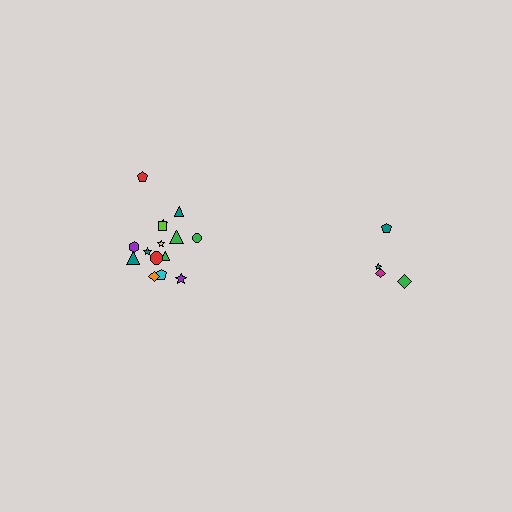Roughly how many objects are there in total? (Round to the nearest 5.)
Roughly 20 objects in total.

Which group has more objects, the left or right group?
The left group.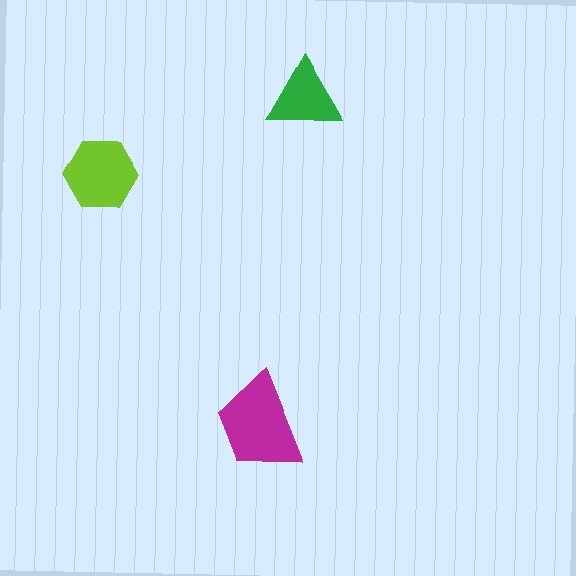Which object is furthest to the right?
The green triangle is rightmost.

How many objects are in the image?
There are 3 objects in the image.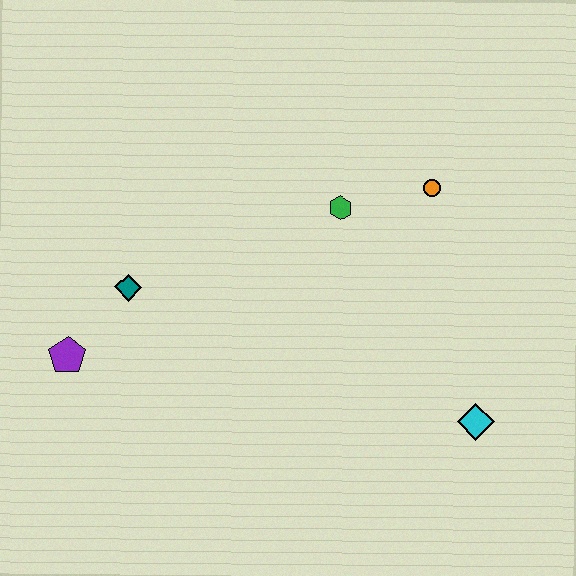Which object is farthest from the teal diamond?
The cyan diamond is farthest from the teal diamond.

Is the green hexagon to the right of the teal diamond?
Yes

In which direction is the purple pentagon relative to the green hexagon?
The purple pentagon is to the left of the green hexagon.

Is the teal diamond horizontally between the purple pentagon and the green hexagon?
Yes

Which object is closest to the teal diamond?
The purple pentagon is closest to the teal diamond.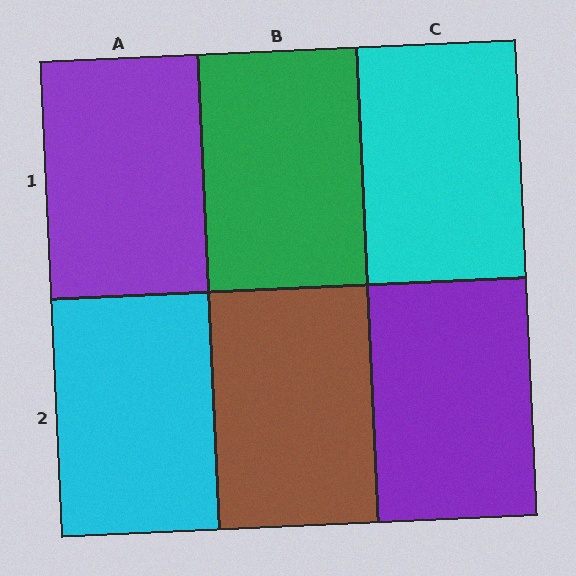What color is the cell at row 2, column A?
Cyan.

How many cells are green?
1 cell is green.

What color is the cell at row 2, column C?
Purple.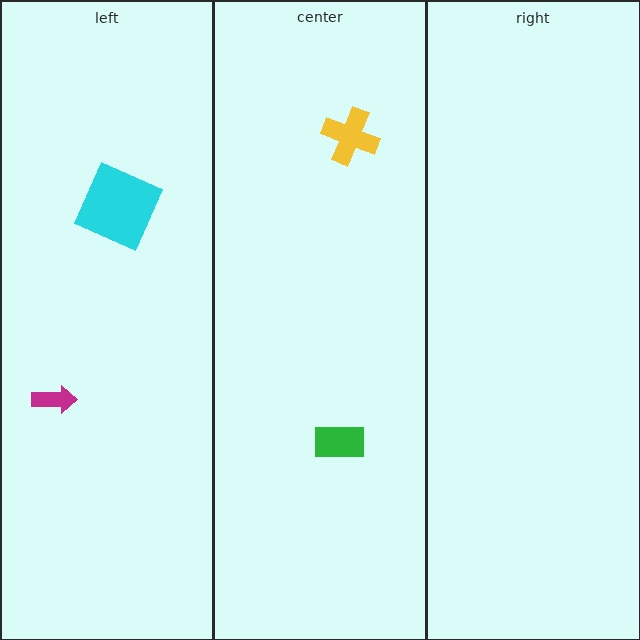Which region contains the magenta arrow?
The left region.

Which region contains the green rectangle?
The center region.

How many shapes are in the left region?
2.